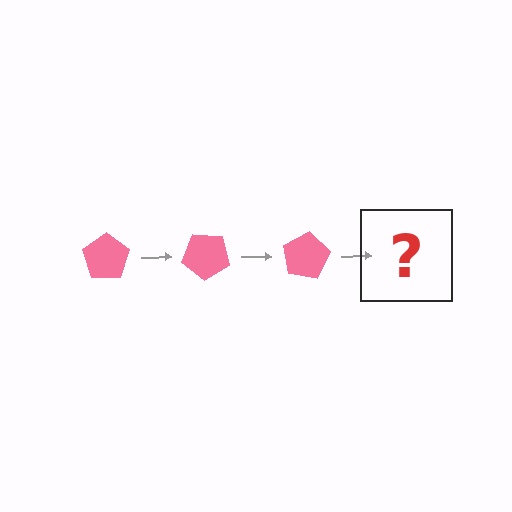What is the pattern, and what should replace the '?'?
The pattern is that the pentagon rotates 40 degrees each step. The '?' should be a pink pentagon rotated 120 degrees.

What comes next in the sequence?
The next element should be a pink pentagon rotated 120 degrees.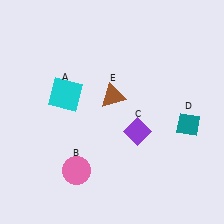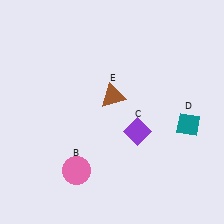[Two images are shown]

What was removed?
The cyan square (A) was removed in Image 2.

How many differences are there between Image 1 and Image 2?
There is 1 difference between the two images.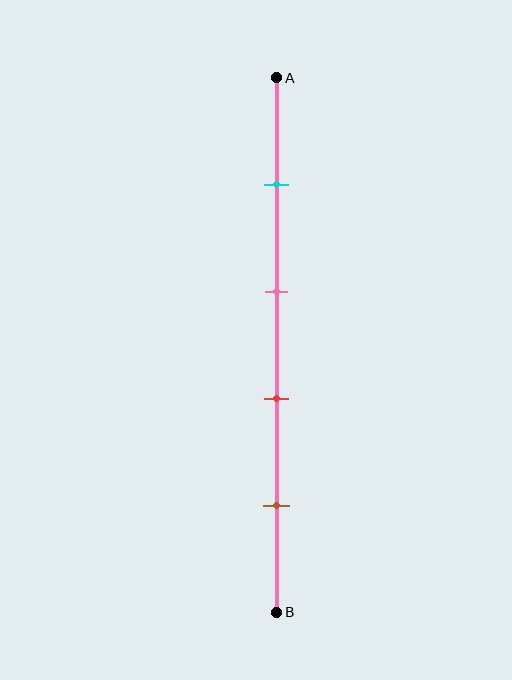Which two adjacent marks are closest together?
The pink and red marks are the closest adjacent pair.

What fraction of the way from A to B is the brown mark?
The brown mark is approximately 80% (0.8) of the way from A to B.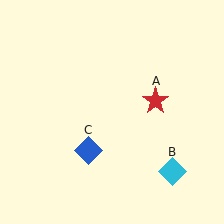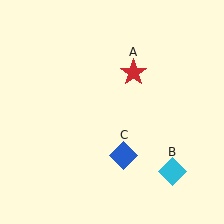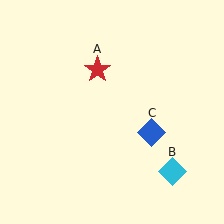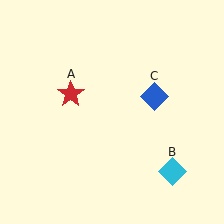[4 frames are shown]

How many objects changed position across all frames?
2 objects changed position: red star (object A), blue diamond (object C).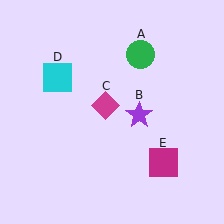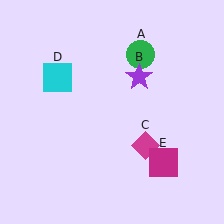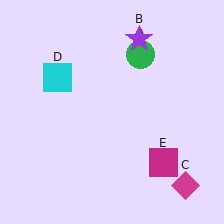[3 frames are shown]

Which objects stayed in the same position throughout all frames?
Green circle (object A) and cyan square (object D) and magenta square (object E) remained stationary.